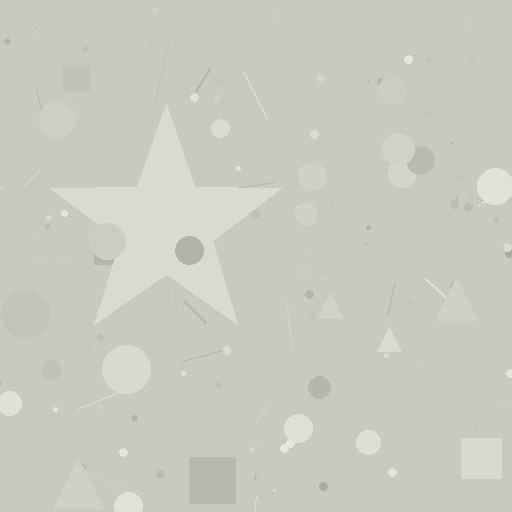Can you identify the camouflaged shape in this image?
The camouflaged shape is a star.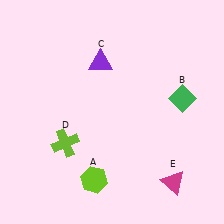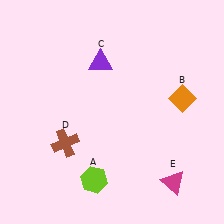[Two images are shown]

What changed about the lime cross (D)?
In Image 1, D is lime. In Image 2, it changed to brown.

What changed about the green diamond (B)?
In Image 1, B is green. In Image 2, it changed to orange.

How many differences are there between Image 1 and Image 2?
There are 2 differences between the two images.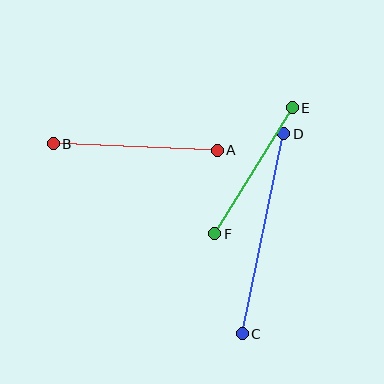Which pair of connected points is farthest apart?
Points C and D are farthest apart.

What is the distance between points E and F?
The distance is approximately 148 pixels.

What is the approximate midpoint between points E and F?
The midpoint is at approximately (253, 171) pixels.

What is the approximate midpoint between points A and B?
The midpoint is at approximately (135, 147) pixels.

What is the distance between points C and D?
The distance is approximately 205 pixels.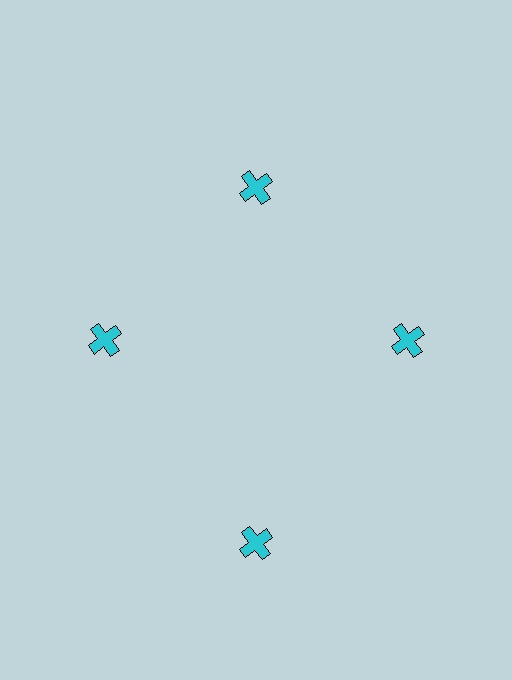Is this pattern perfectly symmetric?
No. The 4 cyan crosses are arranged in a ring, but one element near the 6 o'clock position is pushed outward from the center, breaking the 4-fold rotational symmetry.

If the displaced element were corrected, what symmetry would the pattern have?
It would have 4-fold rotational symmetry — the pattern would map onto itself every 90 degrees.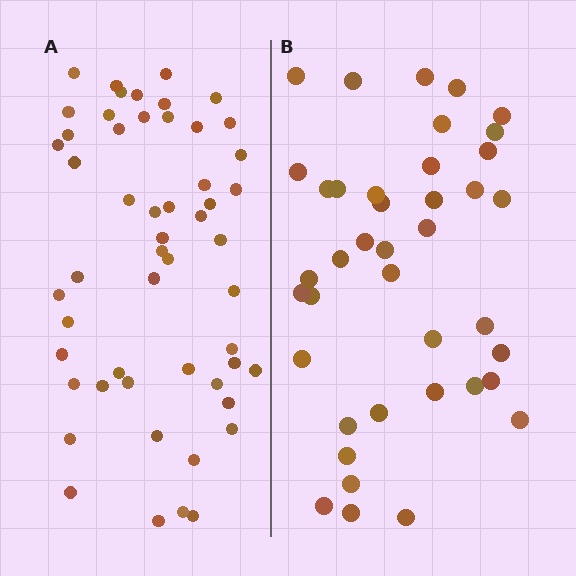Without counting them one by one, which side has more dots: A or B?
Region A (the left region) has more dots.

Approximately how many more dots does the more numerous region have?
Region A has approximately 15 more dots than region B.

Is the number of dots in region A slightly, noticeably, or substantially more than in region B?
Region A has noticeably more, but not dramatically so. The ratio is roughly 1.3 to 1.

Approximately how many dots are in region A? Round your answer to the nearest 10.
About 50 dots. (The exact count is 53, which rounds to 50.)